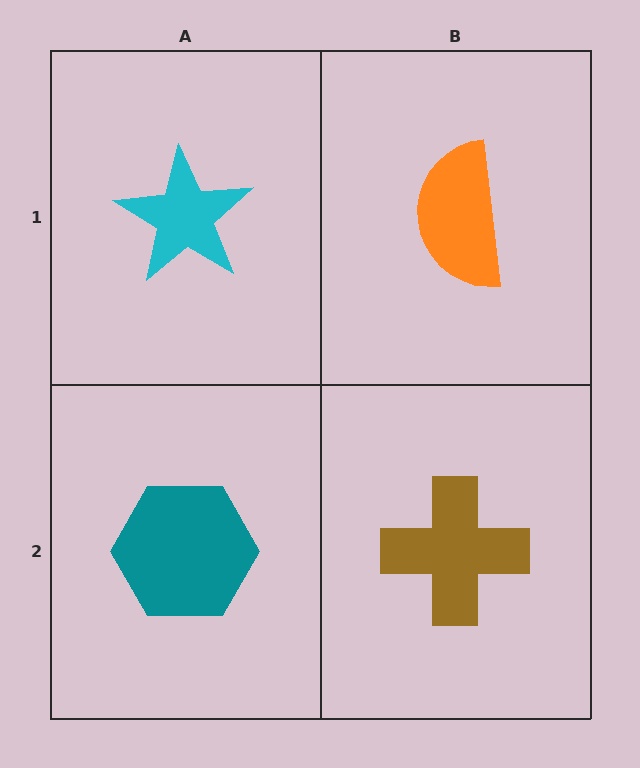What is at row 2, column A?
A teal hexagon.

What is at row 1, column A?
A cyan star.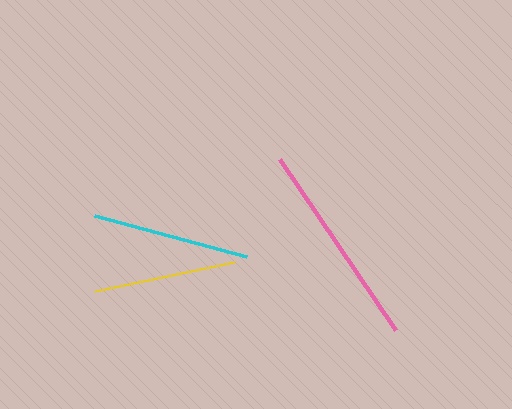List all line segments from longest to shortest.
From longest to shortest: pink, cyan, yellow.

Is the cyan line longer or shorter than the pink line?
The pink line is longer than the cyan line.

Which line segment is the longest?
The pink line is the longest at approximately 207 pixels.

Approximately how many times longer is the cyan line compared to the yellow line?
The cyan line is approximately 1.1 times the length of the yellow line.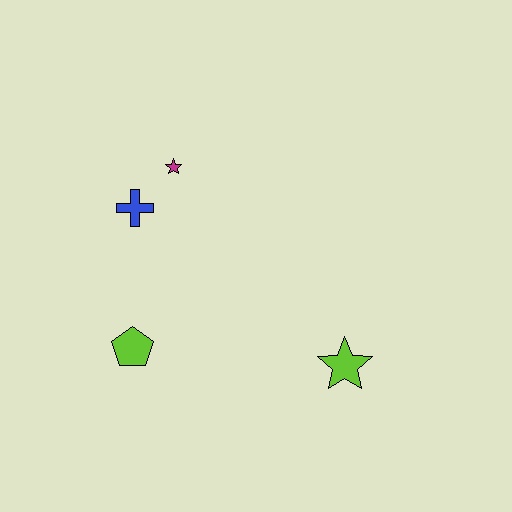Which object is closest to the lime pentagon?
The blue cross is closest to the lime pentagon.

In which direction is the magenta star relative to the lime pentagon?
The magenta star is above the lime pentagon.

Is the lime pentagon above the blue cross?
No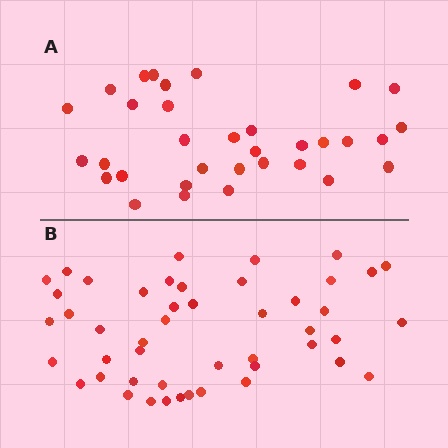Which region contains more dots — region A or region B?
Region B (the bottom region) has more dots.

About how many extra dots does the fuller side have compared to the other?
Region B has approximately 15 more dots than region A.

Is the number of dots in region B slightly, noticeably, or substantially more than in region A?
Region B has noticeably more, but not dramatically so. The ratio is roughly 1.4 to 1.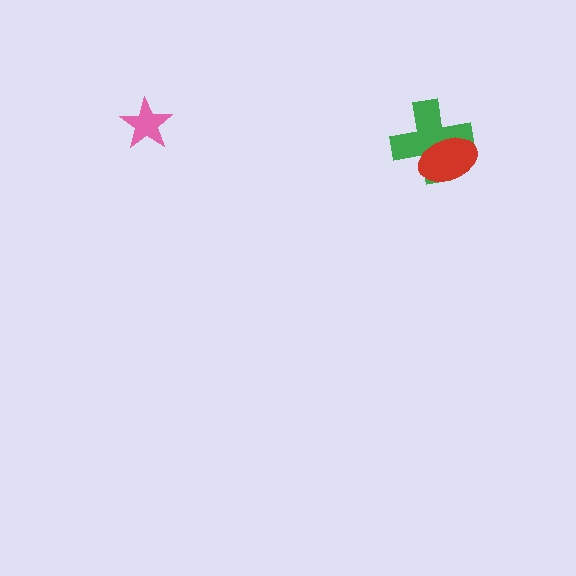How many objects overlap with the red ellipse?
1 object overlaps with the red ellipse.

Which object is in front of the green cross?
The red ellipse is in front of the green cross.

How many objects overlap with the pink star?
0 objects overlap with the pink star.